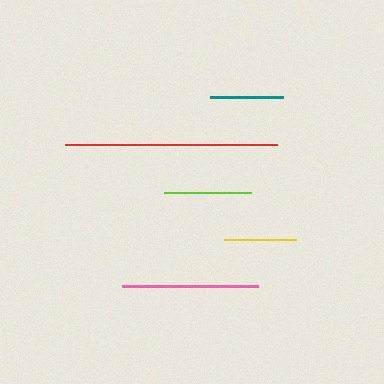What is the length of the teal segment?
The teal segment is approximately 72 pixels long.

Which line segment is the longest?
The red line is the longest at approximately 213 pixels.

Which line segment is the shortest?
The yellow line is the shortest at approximately 72 pixels.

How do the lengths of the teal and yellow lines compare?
The teal and yellow lines are approximately the same length.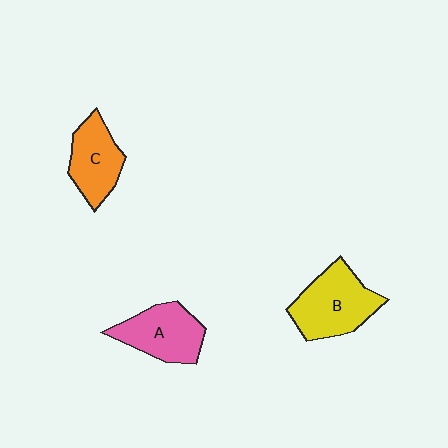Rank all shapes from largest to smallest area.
From largest to smallest: B (yellow), A (pink), C (orange).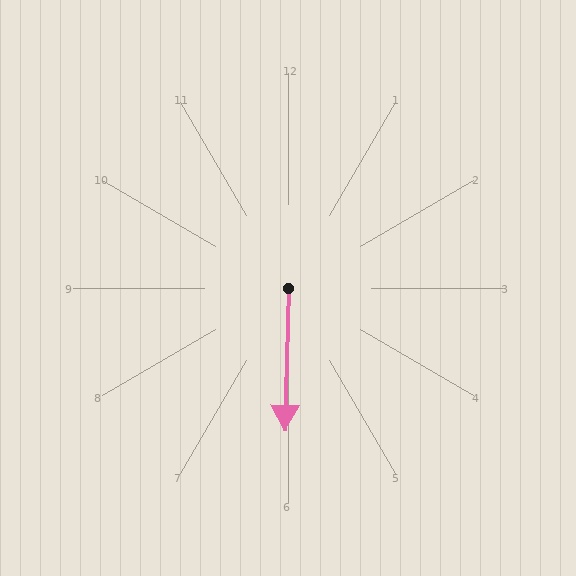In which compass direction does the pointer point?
South.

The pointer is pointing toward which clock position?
Roughly 6 o'clock.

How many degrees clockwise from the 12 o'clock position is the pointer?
Approximately 182 degrees.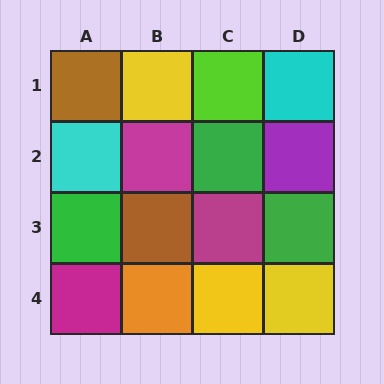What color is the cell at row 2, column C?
Green.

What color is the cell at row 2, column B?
Magenta.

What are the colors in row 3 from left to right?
Green, brown, magenta, green.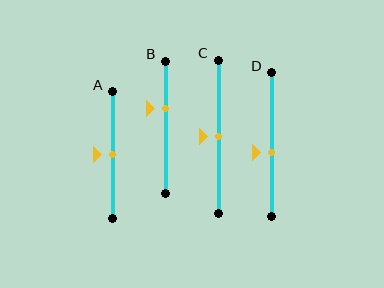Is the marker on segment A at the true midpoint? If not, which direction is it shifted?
Yes, the marker on segment A is at the true midpoint.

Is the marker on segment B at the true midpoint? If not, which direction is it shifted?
No, the marker on segment B is shifted upward by about 14% of the segment length.